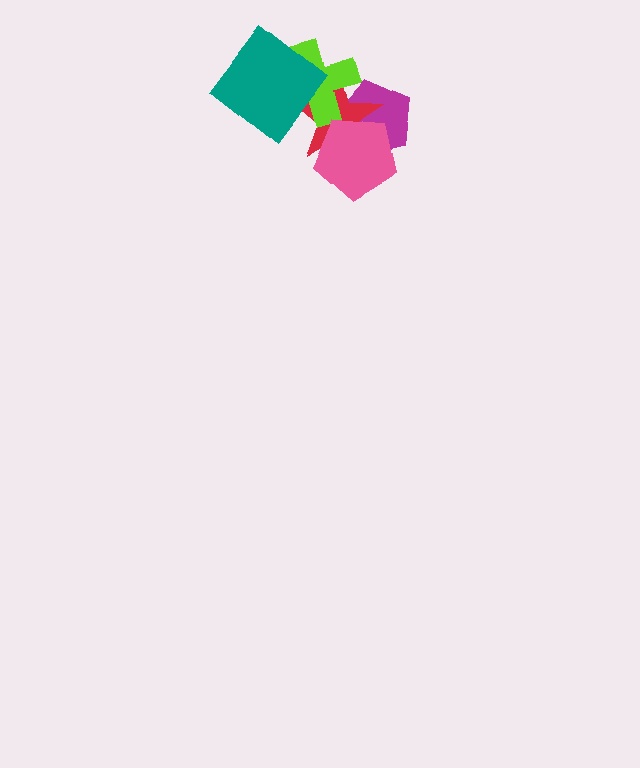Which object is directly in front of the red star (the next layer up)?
The lime cross is directly in front of the red star.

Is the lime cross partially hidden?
Yes, it is partially covered by another shape.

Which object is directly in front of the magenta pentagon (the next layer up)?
The red star is directly in front of the magenta pentagon.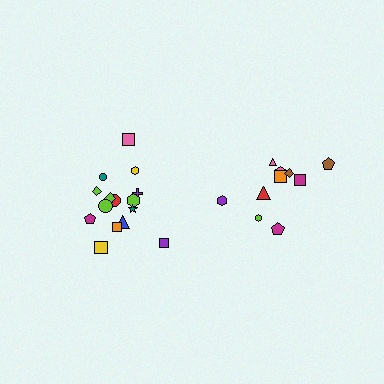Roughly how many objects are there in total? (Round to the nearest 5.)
Roughly 25 objects in total.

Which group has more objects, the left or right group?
The left group.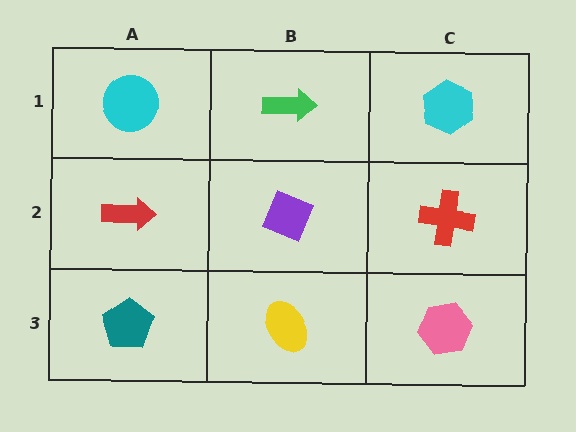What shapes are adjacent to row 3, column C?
A red cross (row 2, column C), a yellow ellipse (row 3, column B).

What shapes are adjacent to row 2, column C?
A cyan hexagon (row 1, column C), a pink hexagon (row 3, column C), a purple diamond (row 2, column B).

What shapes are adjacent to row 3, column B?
A purple diamond (row 2, column B), a teal pentagon (row 3, column A), a pink hexagon (row 3, column C).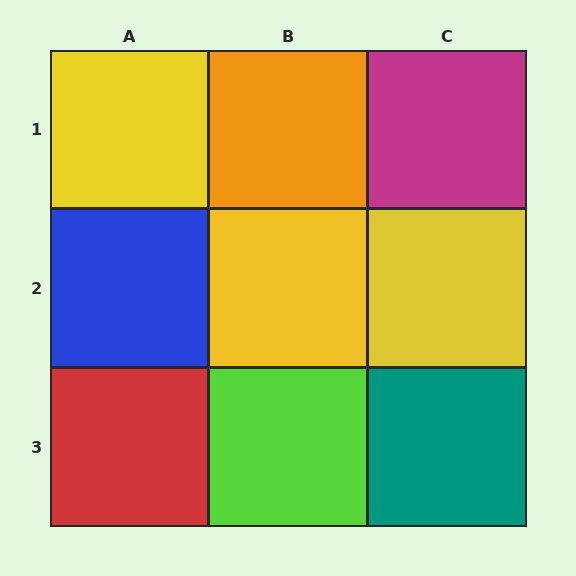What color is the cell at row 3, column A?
Red.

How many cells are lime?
1 cell is lime.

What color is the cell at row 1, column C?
Magenta.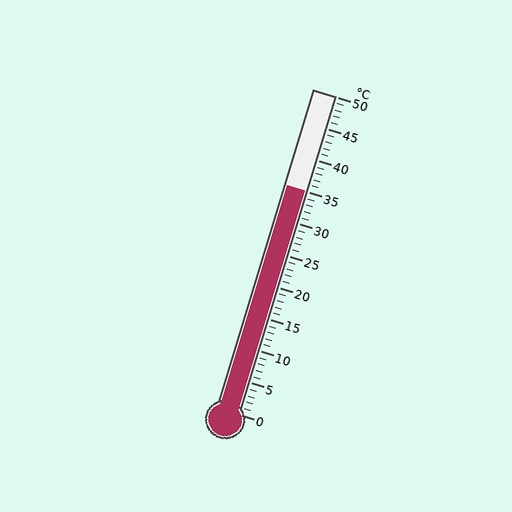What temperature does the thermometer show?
The thermometer shows approximately 35°C.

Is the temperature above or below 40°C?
The temperature is below 40°C.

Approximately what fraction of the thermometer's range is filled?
The thermometer is filled to approximately 70% of its range.